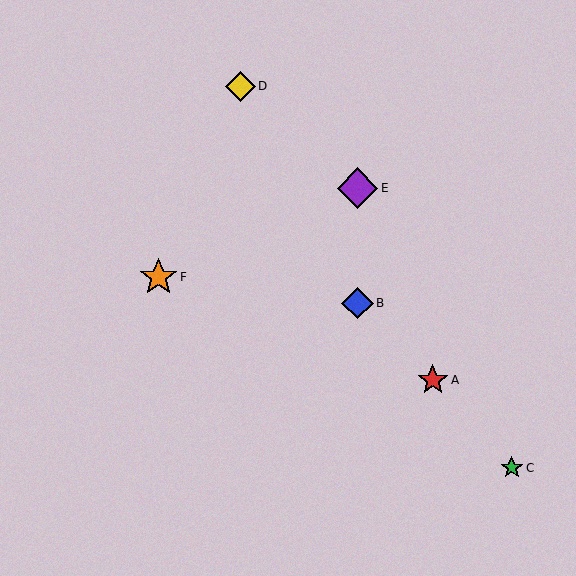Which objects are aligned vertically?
Objects B, E are aligned vertically.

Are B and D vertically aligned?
No, B is at x≈358 and D is at x≈240.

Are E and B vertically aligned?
Yes, both are at x≈358.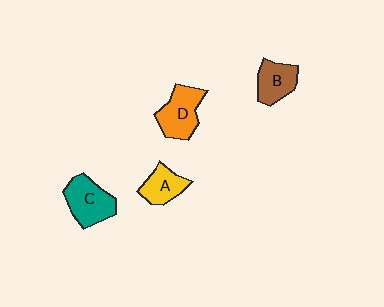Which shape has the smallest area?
Shape A (yellow).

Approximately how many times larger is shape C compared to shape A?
Approximately 1.4 times.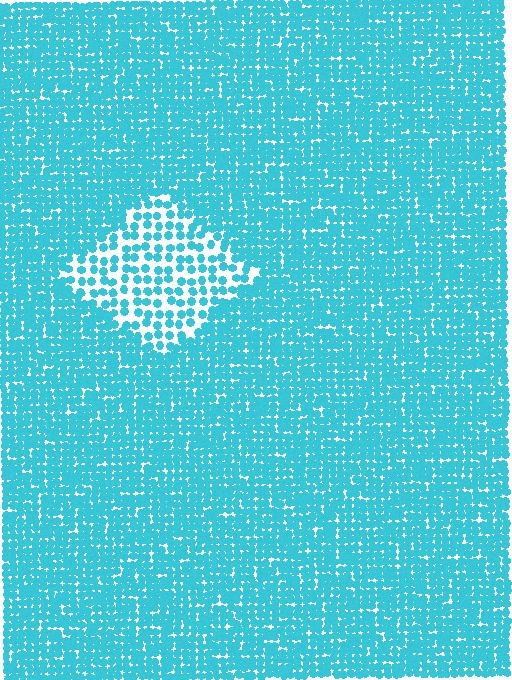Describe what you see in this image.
The image contains small cyan elements arranged at two different densities. A diamond-shaped region is visible where the elements are less densely packed than the surrounding area.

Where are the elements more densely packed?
The elements are more densely packed outside the diamond boundary.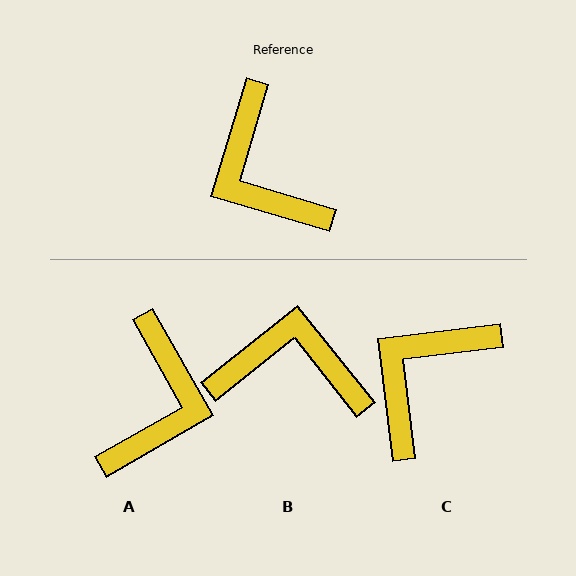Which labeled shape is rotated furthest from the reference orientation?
A, about 136 degrees away.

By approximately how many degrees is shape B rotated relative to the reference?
Approximately 125 degrees clockwise.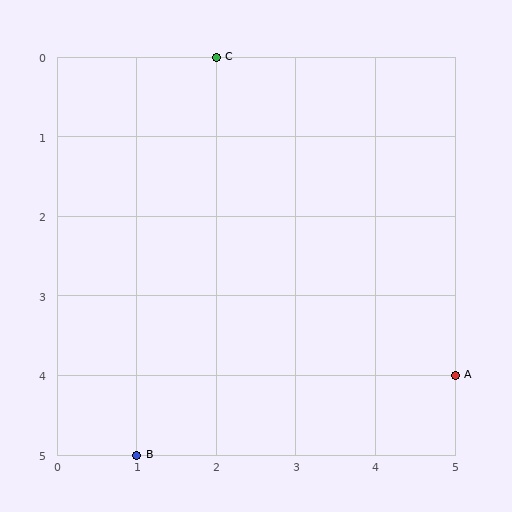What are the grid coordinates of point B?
Point B is at grid coordinates (1, 5).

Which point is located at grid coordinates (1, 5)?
Point B is at (1, 5).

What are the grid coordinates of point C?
Point C is at grid coordinates (2, 0).